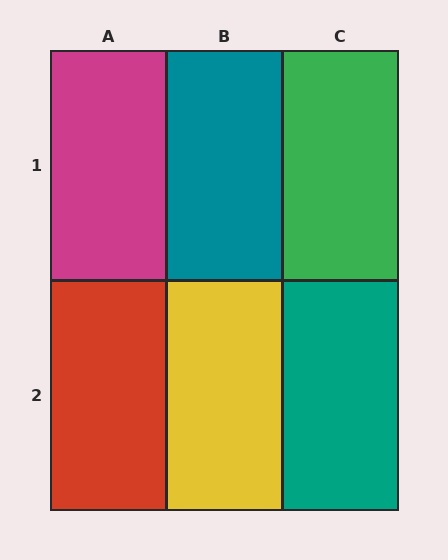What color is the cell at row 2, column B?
Yellow.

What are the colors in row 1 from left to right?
Magenta, teal, green.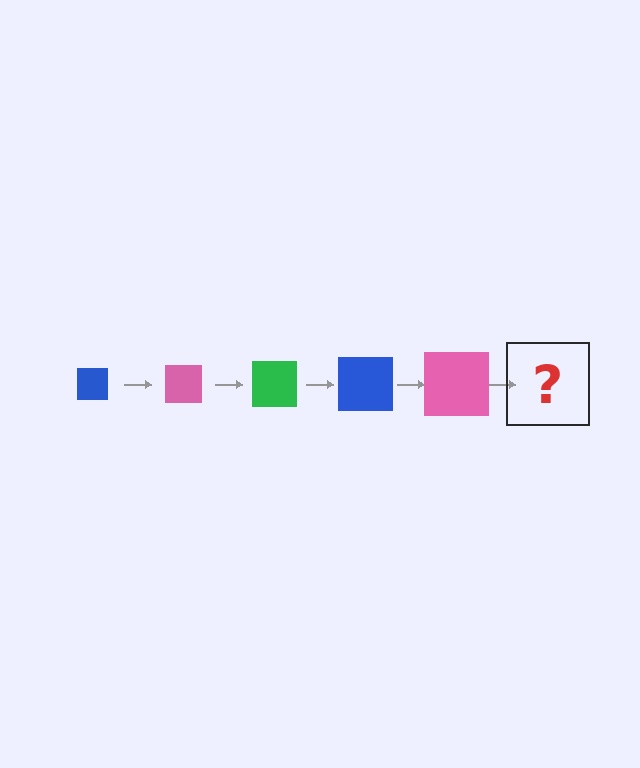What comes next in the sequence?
The next element should be a green square, larger than the previous one.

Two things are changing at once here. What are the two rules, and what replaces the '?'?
The two rules are that the square grows larger each step and the color cycles through blue, pink, and green. The '?' should be a green square, larger than the previous one.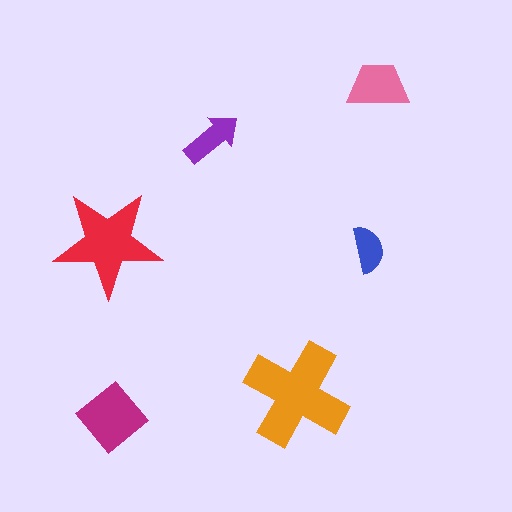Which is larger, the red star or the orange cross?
The orange cross.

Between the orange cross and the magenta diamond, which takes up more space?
The orange cross.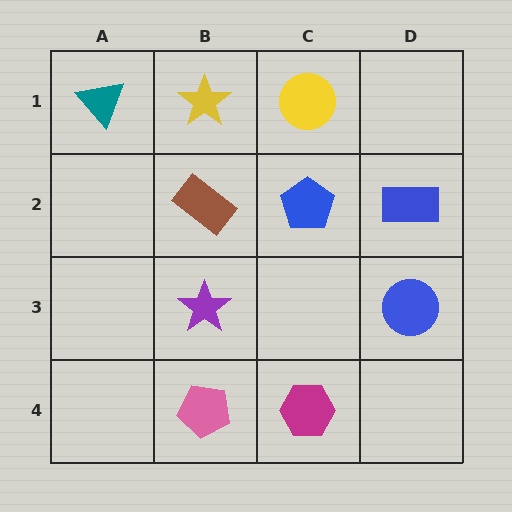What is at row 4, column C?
A magenta hexagon.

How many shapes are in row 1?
3 shapes.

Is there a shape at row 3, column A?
No, that cell is empty.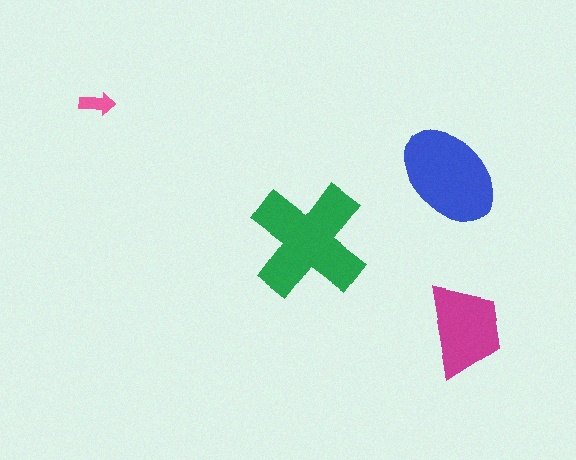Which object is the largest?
The green cross.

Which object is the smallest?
The pink arrow.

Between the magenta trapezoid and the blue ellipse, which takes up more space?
The blue ellipse.